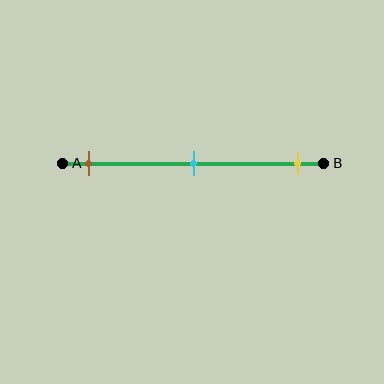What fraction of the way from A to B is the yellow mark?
The yellow mark is approximately 90% (0.9) of the way from A to B.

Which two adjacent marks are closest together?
The brown and cyan marks are the closest adjacent pair.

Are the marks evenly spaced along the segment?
Yes, the marks are approximately evenly spaced.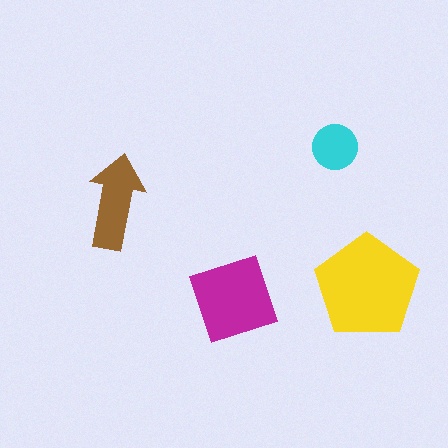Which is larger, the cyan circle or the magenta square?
The magenta square.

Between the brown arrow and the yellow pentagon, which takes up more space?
The yellow pentagon.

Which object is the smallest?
The cyan circle.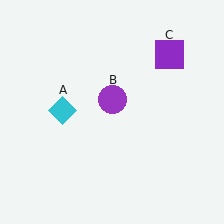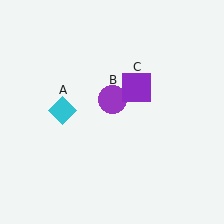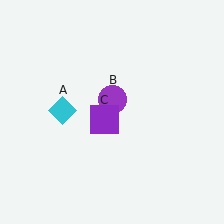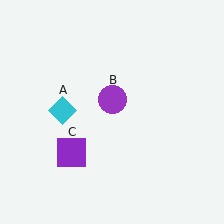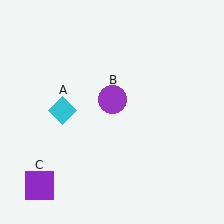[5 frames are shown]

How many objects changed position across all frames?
1 object changed position: purple square (object C).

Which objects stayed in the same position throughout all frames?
Cyan diamond (object A) and purple circle (object B) remained stationary.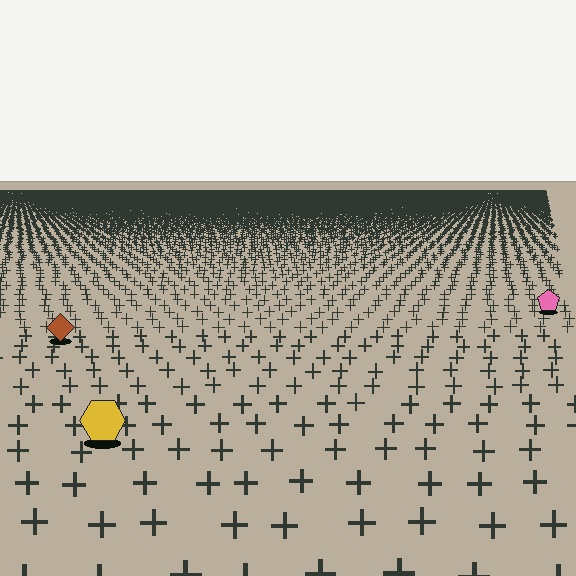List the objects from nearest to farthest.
From nearest to farthest: the yellow hexagon, the brown diamond, the pink pentagon.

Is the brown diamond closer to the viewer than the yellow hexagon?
No. The yellow hexagon is closer — you can tell from the texture gradient: the ground texture is coarser near it.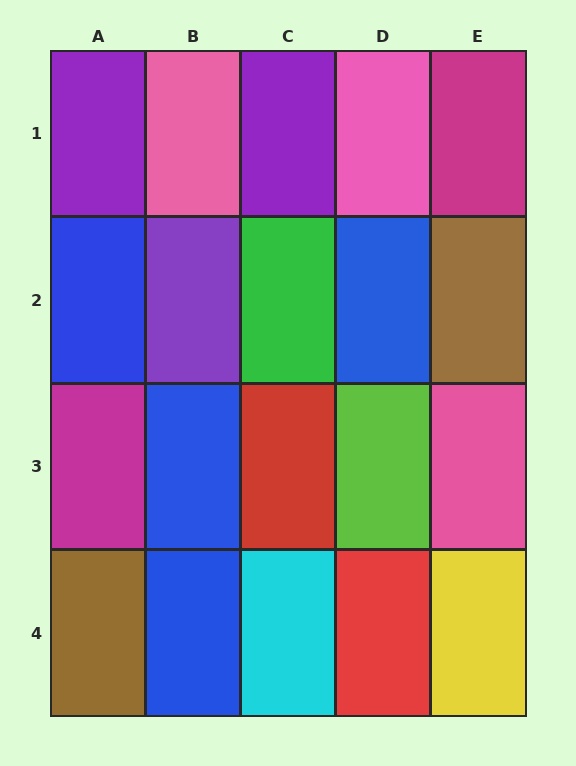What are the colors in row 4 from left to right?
Brown, blue, cyan, red, yellow.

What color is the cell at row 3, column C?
Red.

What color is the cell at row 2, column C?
Green.